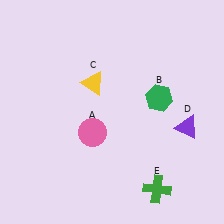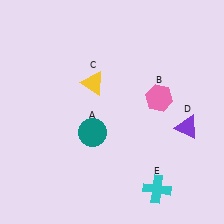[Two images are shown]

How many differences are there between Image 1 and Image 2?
There are 3 differences between the two images.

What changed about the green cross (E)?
In Image 1, E is green. In Image 2, it changed to cyan.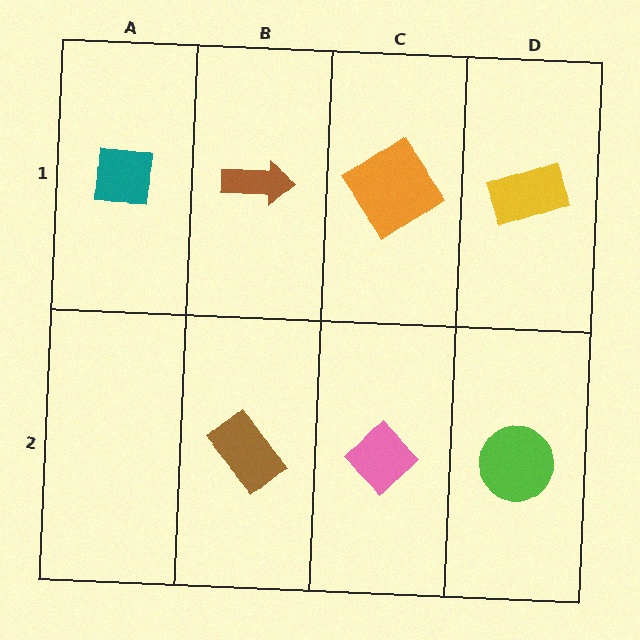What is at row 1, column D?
A yellow rectangle.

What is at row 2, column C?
A pink diamond.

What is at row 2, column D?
A lime circle.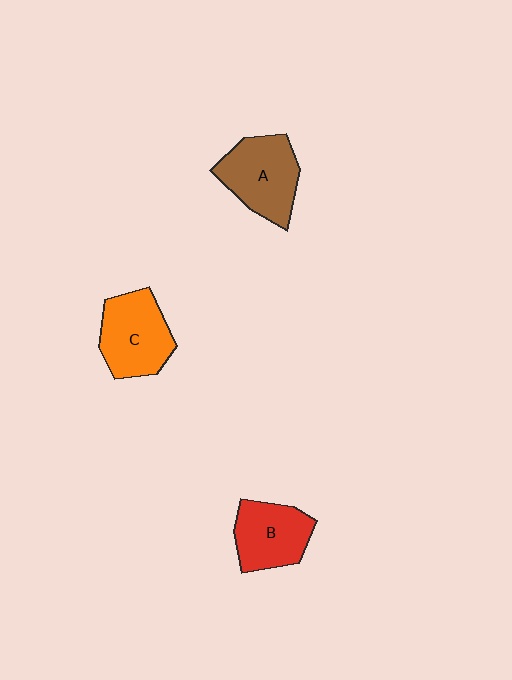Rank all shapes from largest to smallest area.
From largest to smallest: A (brown), C (orange), B (red).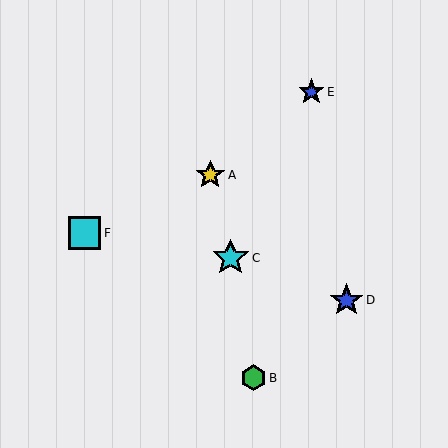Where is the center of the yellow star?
The center of the yellow star is at (210, 175).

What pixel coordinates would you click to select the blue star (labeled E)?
Click at (311, 92) to select the blue star E.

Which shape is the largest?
The cyan star (labeled C) is the largest.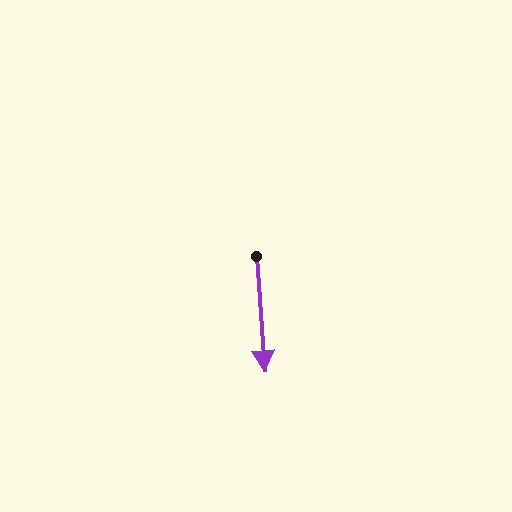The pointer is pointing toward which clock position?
Roughly 6 o'clock.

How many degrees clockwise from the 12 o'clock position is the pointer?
Approximately 176 degrees.